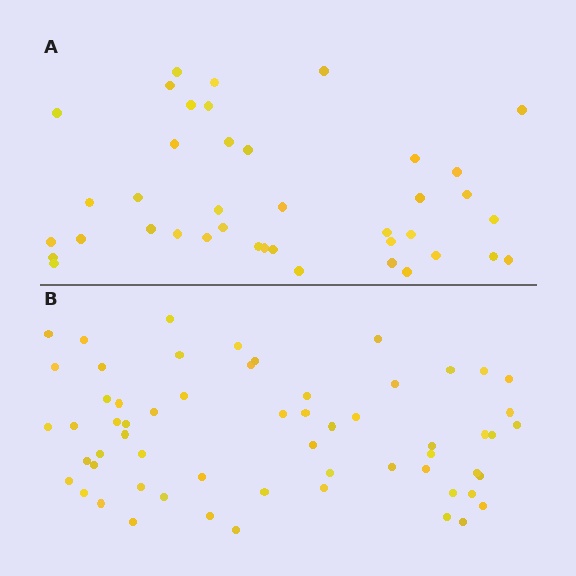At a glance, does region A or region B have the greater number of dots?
Region B (the bottom region) has more dots.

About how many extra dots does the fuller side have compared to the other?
Region B has approximately 20 more dots than region A.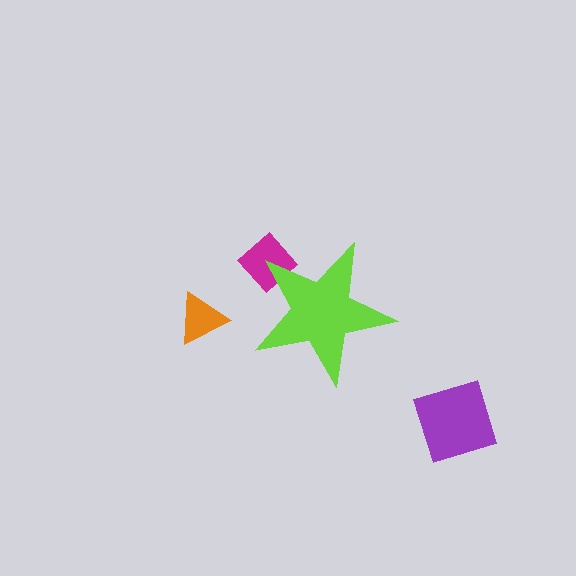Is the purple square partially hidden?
No, the purple square is fully visible.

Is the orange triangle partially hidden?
No, the orange triangle is fully visible.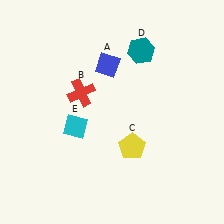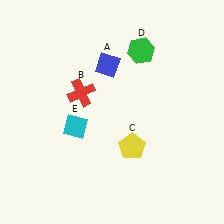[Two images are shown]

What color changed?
The hexagon (D) changed from teal in Image 1 to green in Image 2.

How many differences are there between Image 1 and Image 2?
There is 1 difference between the two images.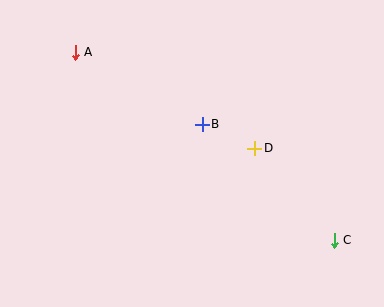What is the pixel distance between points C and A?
The distance between C and A is 320 pixels.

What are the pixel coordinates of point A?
Point A is at (75, 52).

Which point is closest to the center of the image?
Point B at (202, 124) is closest to the center.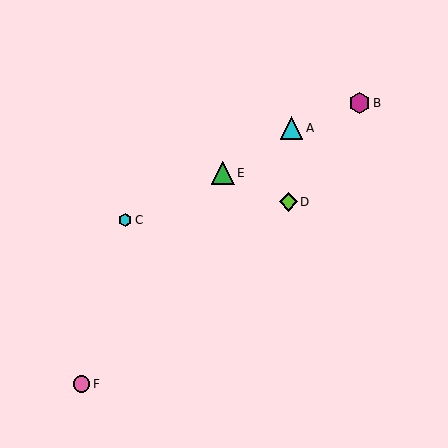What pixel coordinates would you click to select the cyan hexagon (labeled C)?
Click at (125, 220) to select the cyan hexagon C.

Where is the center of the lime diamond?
The center of the lime diamond is at (288, 202).